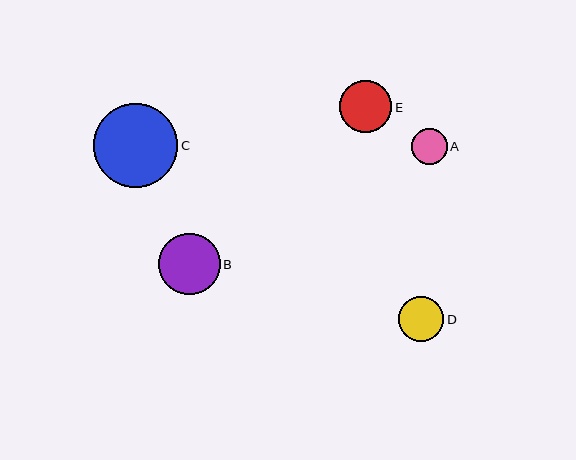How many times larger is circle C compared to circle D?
Circle C is approximately 1.9 times the size of circle D.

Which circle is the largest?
Circle C is the largest with a size of approximately 84 pixels.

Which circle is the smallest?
Circle A is the smallest with a size of approximately 36 pixels.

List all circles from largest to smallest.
From largest to smallest: C, B, E, D, A.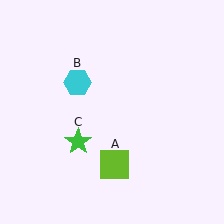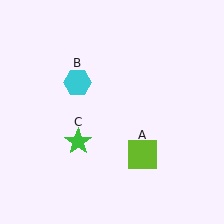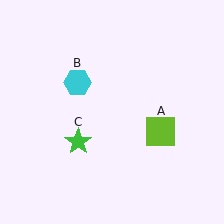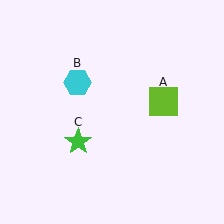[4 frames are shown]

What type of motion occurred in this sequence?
The lime square (object A) rotated counterclockwise around the center of the scene.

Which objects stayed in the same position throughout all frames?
Cyan hexagon (object B) and green star (object C) remained stationary.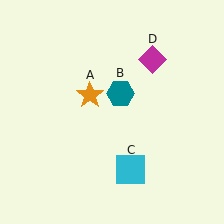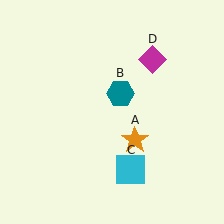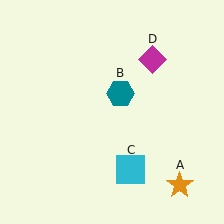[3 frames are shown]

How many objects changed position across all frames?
1 object changed position: orange star (object A).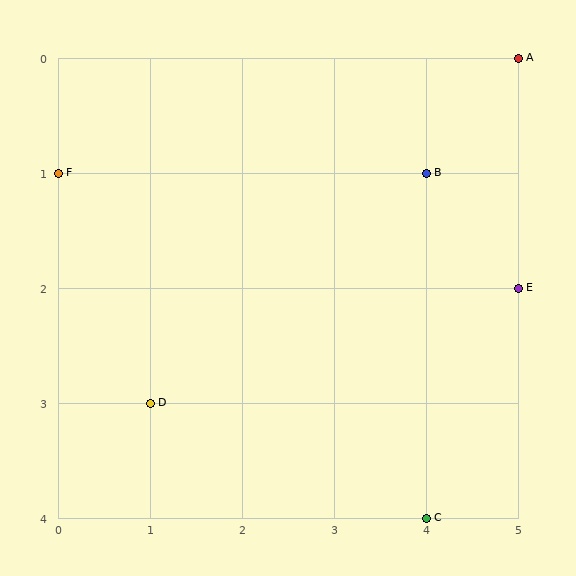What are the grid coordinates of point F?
Point F is at grid coordinates (0, 1).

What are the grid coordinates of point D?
Point D is at grid coordinates (1, 3).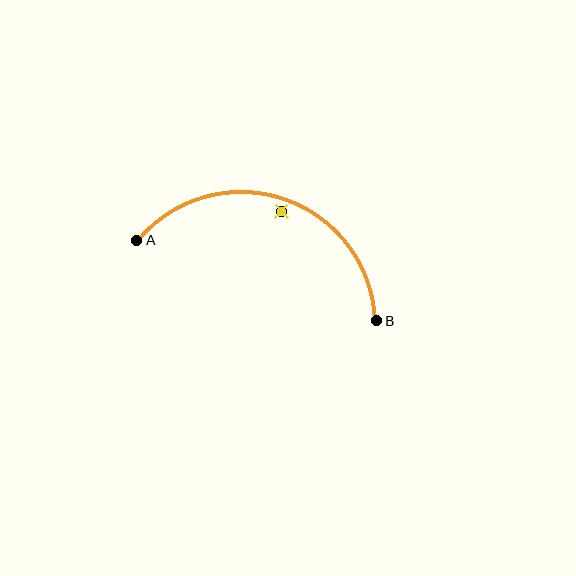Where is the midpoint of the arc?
The arc midpoint is the point on the curve farthest from the straight line joining A and B. It sits above that line.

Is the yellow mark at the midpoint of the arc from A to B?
No — the yellow mark does not lie on the arc at all. It sits slightly inside the curve.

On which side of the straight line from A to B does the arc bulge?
The arc bulges above the straight line connecting A and B.